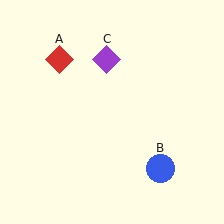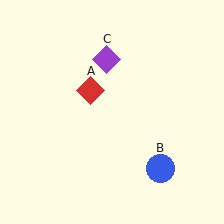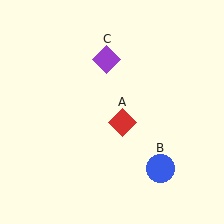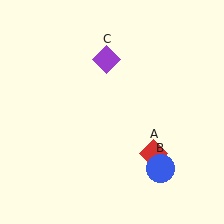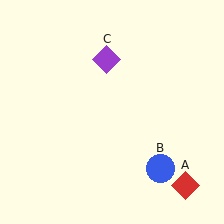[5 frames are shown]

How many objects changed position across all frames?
1 object changed position: red diamond (object A).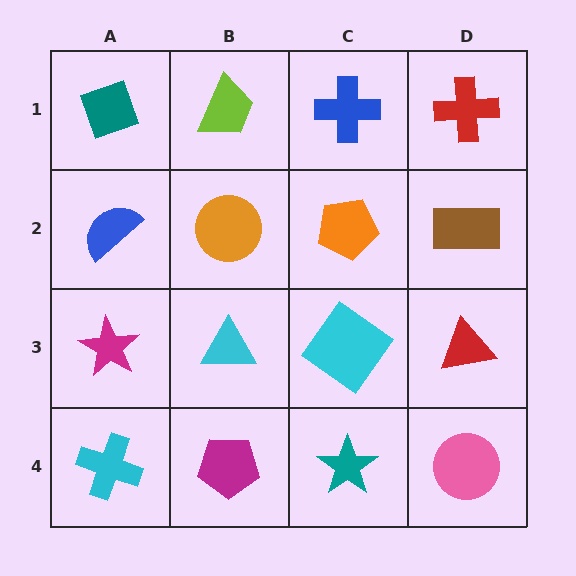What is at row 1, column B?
A lime trapezoid.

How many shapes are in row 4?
4 shapes.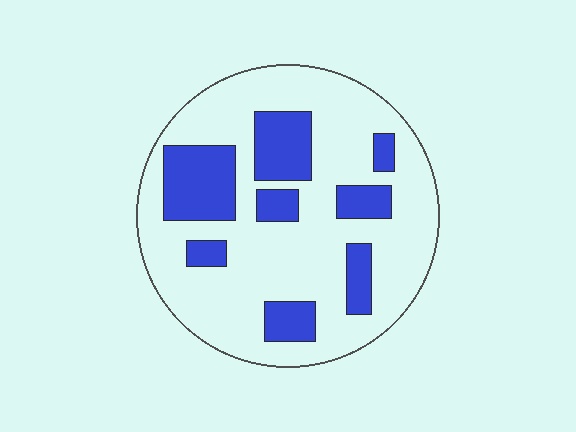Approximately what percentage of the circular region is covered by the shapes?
Approximately 25%.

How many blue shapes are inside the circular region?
8.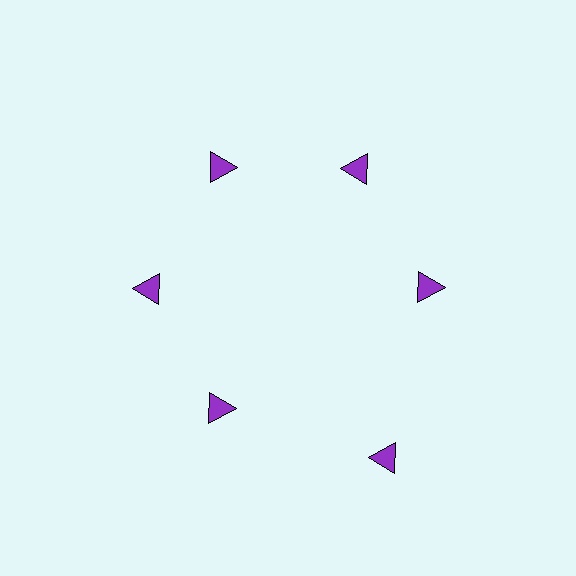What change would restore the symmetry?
The symmetry would be restored by moving it inward, back onto the ring so that all 6 triangles sit at equal angles and equal distance from the center.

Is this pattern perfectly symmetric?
No. The 6 purple triangles are arranged in a ring, but one element near the 5 o'clock position is pushed outward from the center, breaking the 6-fold rotational symmetry.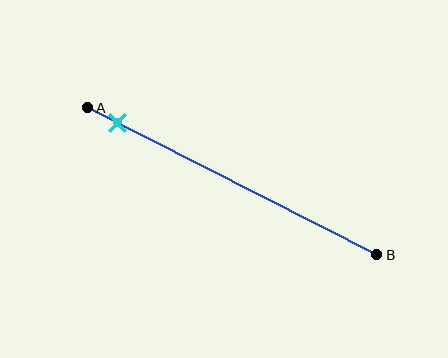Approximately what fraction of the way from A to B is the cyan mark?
The cyan mark is approximately 10% of the way from A to B.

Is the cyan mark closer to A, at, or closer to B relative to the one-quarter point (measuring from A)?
The cyan mark is closer to point A than the one-quarter point of segment AB.